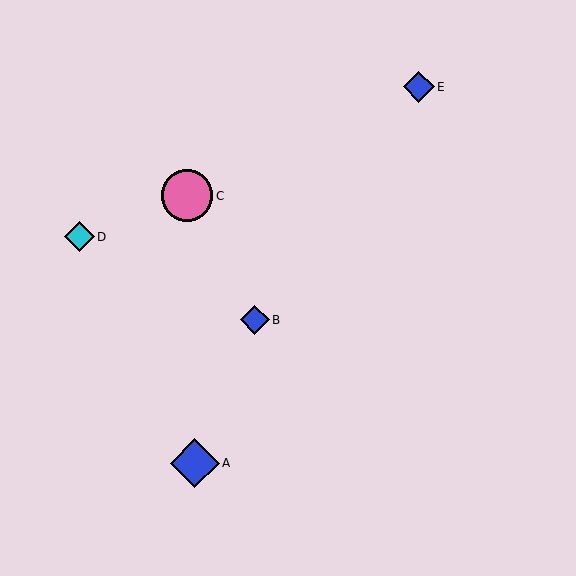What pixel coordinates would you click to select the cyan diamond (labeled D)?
Click at (79, 237) to select the cyan diamond D.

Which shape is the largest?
The pink circle (labeled C) is the largest.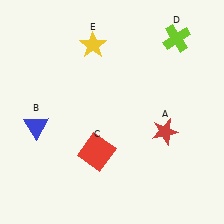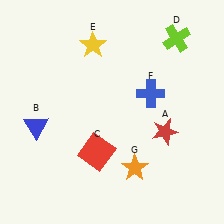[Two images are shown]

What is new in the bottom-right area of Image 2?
An orange star (G) was added in the bottom-right area of Image 2.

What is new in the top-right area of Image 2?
A blue cross (F) was added in the top-right area of Image 2.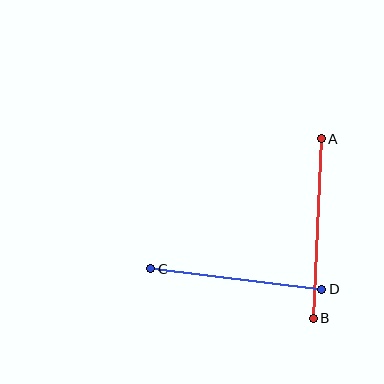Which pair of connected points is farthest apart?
Points A and B are farthest apart.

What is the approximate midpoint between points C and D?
The midpoint is at approximately (236, 279) pixels.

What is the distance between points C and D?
The distance is approximately 172 pixels.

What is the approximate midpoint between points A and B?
The midpoint is at approximately (317, 228) pixels.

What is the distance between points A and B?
The distance is approximately 179 pixels.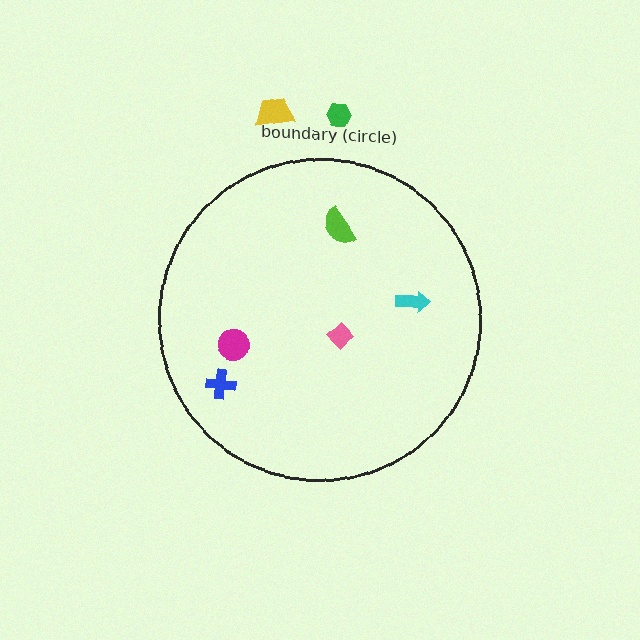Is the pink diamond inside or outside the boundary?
Inside.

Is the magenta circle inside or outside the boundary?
Inside.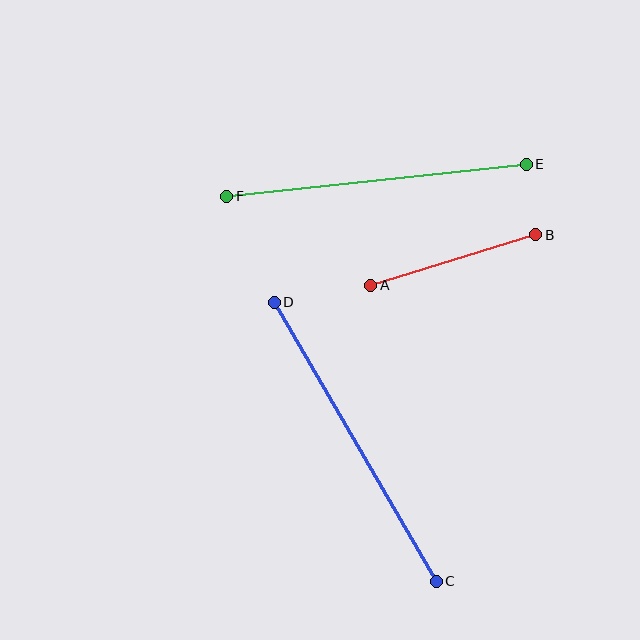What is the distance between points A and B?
The distance is approximately 173 pixels.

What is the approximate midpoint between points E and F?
The midpoint is at approximately (376, 180) pixels.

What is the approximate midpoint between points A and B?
The midpoint is at approximately (453, 260) pixels.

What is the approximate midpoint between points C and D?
The midpoint is at approximately (355, 442) pixels.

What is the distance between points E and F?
The distance is approximately 301 pixels.